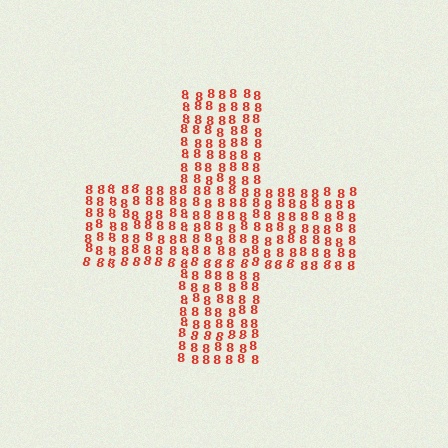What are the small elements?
The small elements are digit 8's.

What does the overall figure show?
The overall figure shows a cross.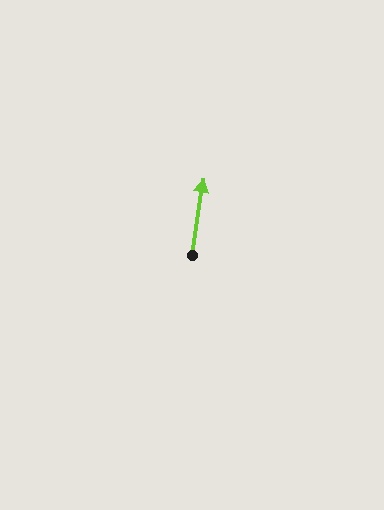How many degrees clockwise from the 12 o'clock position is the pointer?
Approximately 8 degrees.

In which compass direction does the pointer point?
North.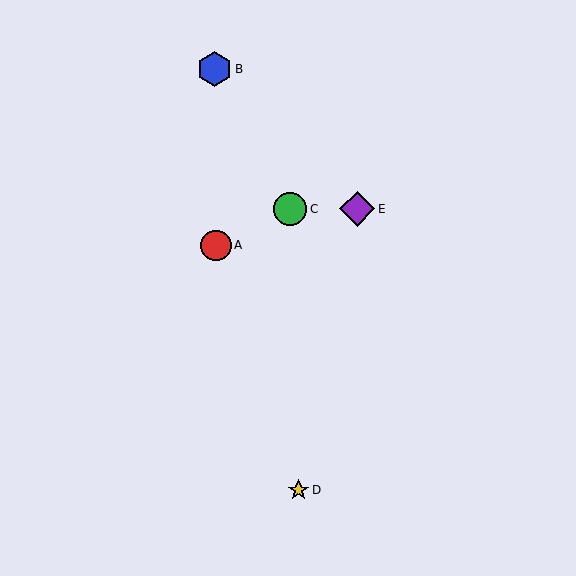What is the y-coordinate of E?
Object E is at y≈209.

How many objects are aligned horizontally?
2 objects (C, E) are aligned horizontally.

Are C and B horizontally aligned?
No, C is at y≈209 and B is at y≈69.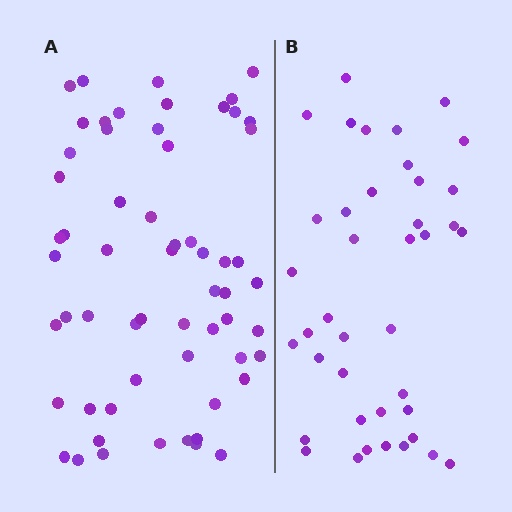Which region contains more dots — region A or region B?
Region A (the left region) has more dots.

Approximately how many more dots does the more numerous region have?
Region A has approximately 20 more dots than region B.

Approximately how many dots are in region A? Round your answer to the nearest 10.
About 60 dots.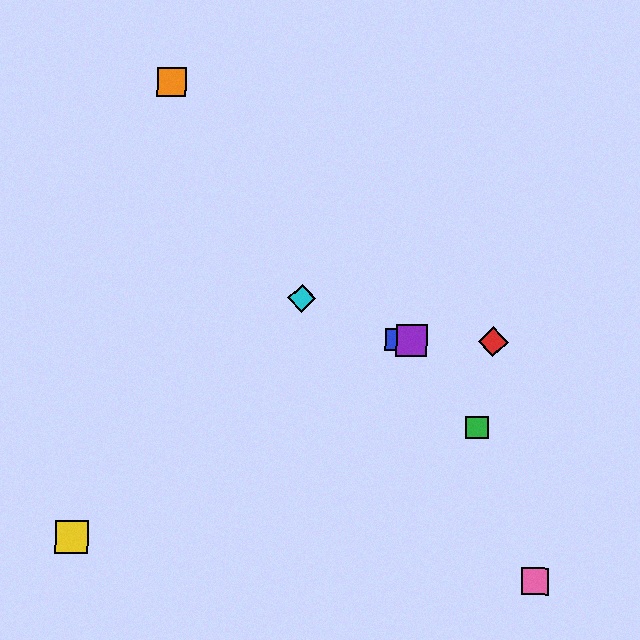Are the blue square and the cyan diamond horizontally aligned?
No, the blue square is at y≈340 and the cyan diamond is at y≈298.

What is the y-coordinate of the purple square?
The purple square is at y≈340.